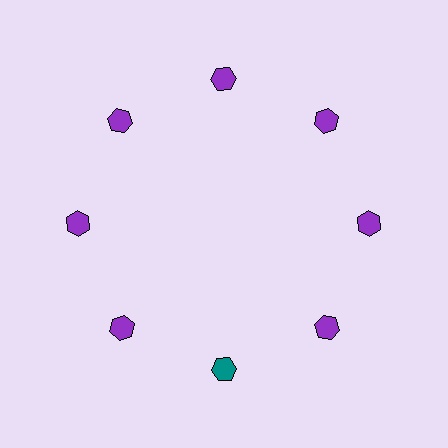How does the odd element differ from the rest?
It has a different color: teal instead of purple.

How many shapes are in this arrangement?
There are 8 shapes arranged in a ring pattern.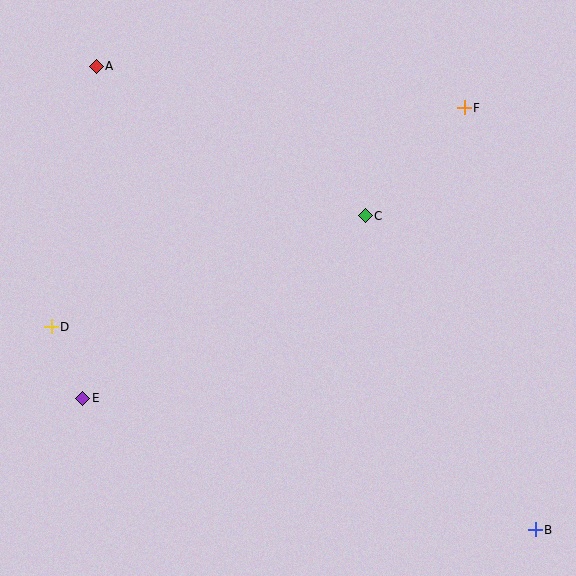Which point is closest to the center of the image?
Point C at (365, 216) is closest to the center.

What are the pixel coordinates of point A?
Point A is at (96, 66).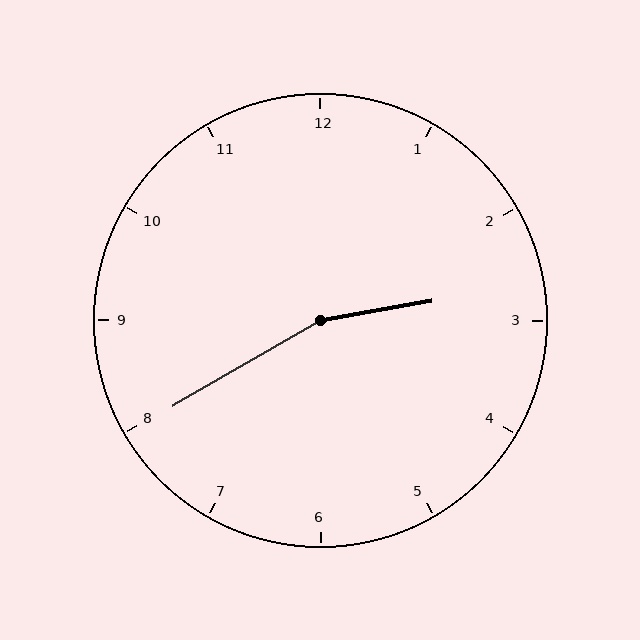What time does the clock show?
2:40.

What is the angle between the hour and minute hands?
Approximately 160 degrees.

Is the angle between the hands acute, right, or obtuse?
It is obtuse.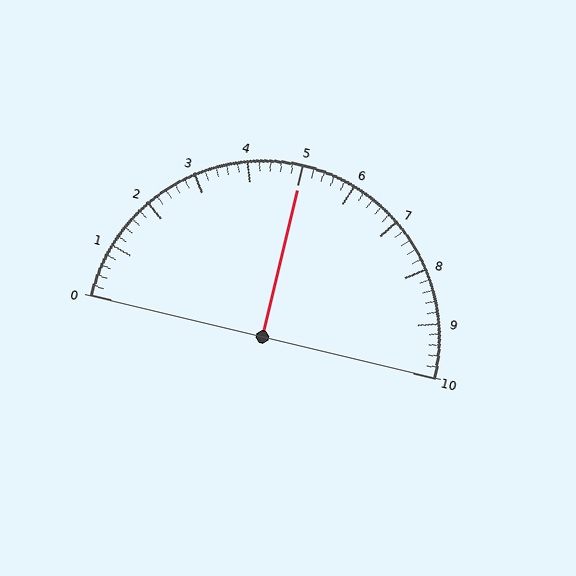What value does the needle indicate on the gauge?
The needle indicates approximately 5.0.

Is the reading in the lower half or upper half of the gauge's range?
The reading is in the upper half of the range (0 to 10).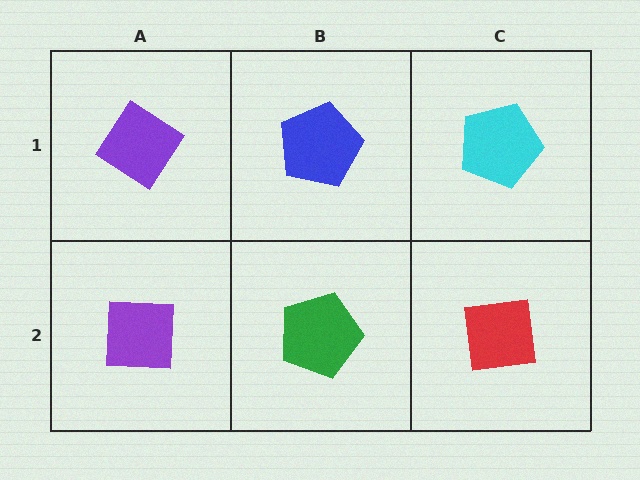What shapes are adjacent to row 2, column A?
A purple diamond (row 1, column A), a green pentagon (row 2, column B).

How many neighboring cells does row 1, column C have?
2.